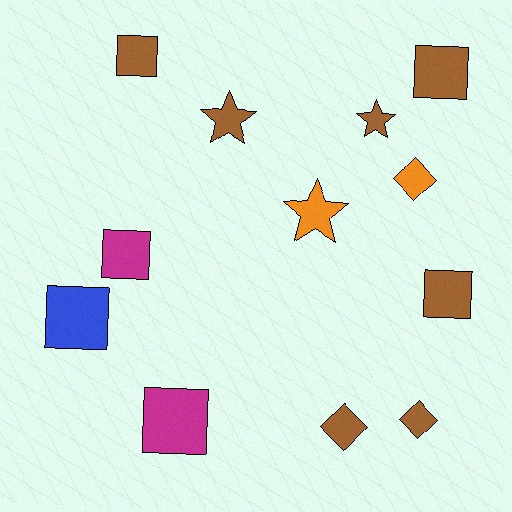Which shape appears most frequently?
Square, with 6 objects.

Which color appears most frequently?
Brown, with 7 objects.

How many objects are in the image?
There are 12 objects.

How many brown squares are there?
There are 3 brown squares.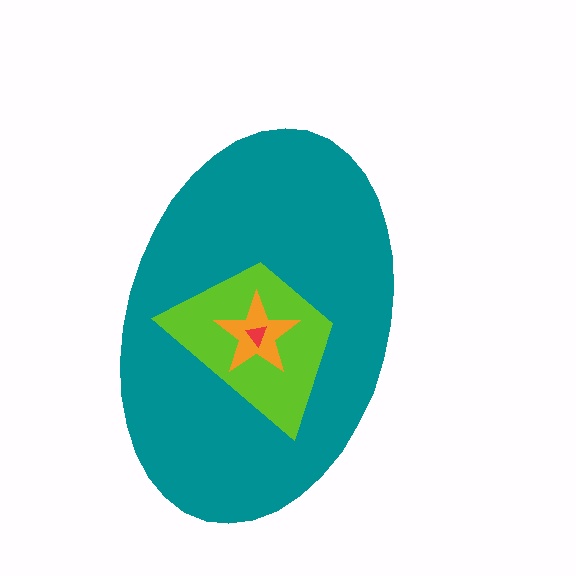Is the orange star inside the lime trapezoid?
Yes.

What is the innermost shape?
The red triangle.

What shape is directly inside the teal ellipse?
The lime trapezoid.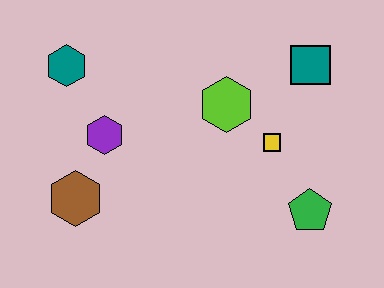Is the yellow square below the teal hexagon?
Yes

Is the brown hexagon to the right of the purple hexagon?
No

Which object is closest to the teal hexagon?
The purple hexagon is closest to the teal hexagon.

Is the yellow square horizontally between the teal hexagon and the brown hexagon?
No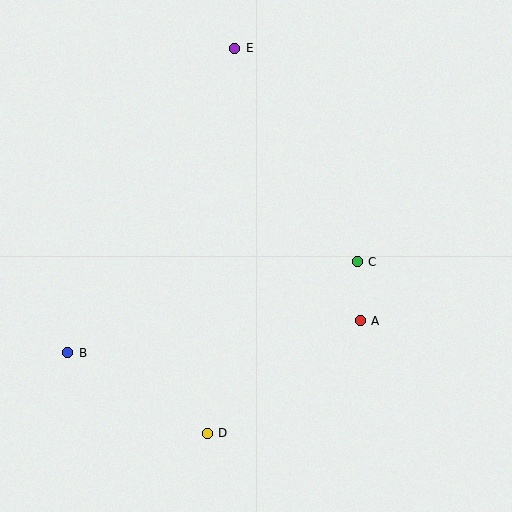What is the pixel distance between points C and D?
The distance between C and D is 228 pixels.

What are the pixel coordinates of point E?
Point E is at (235, 48).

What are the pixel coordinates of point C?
Point C is at (357, 262).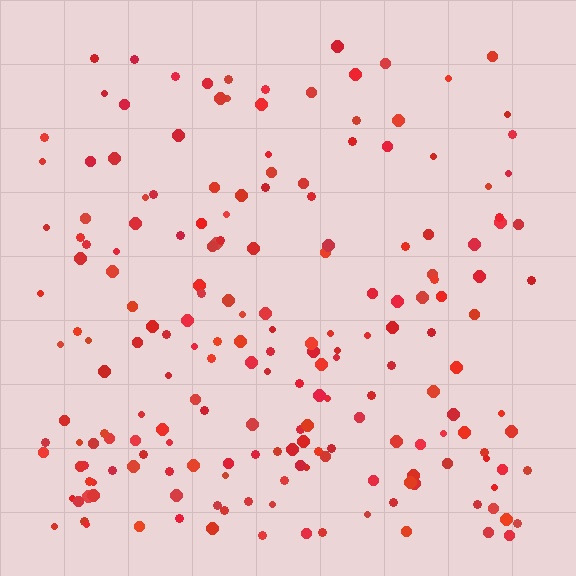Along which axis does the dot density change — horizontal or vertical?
Vertical.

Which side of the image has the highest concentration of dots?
The bottom.